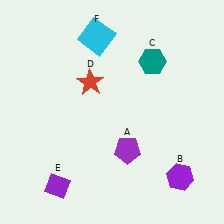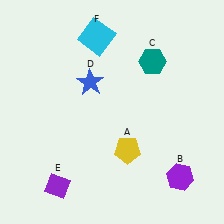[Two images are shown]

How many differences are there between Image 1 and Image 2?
There are 2 differences between the two images.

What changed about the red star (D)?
In Image 1, D is red. In Image 2, it changed to blue.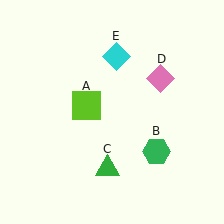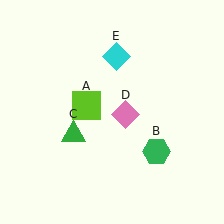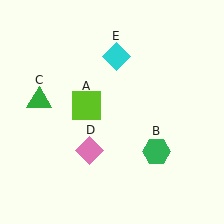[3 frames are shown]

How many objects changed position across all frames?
2 objects changed position: green triangle (object C), pink diamond (object D).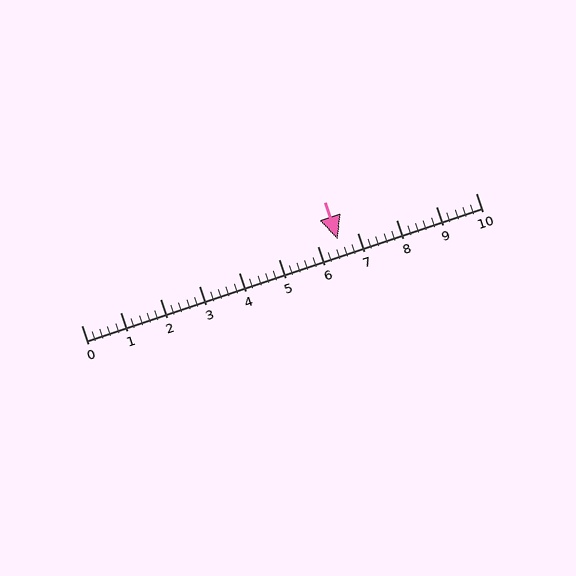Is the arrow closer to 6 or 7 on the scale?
The arrow is closer to 7.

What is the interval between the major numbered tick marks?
The major tick marks are spaced 1 units apart.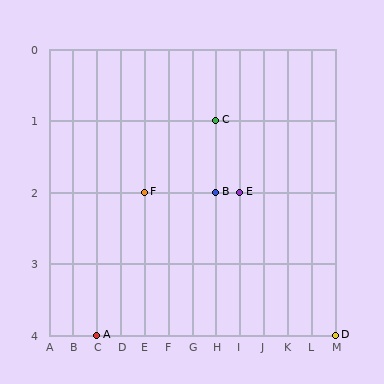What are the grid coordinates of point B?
Point B is at grid coordinates (H, 2).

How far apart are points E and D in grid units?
Points E and D are 4 columns and 2 rows apart (about 4.5 grid units diagonally).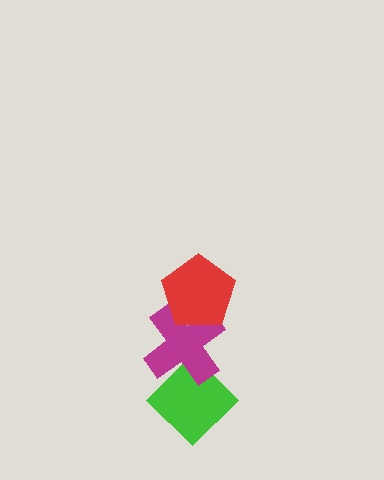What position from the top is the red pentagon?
The red pentagon is 1st from the top.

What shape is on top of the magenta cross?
The red pentagon is on top of the magenta cross.